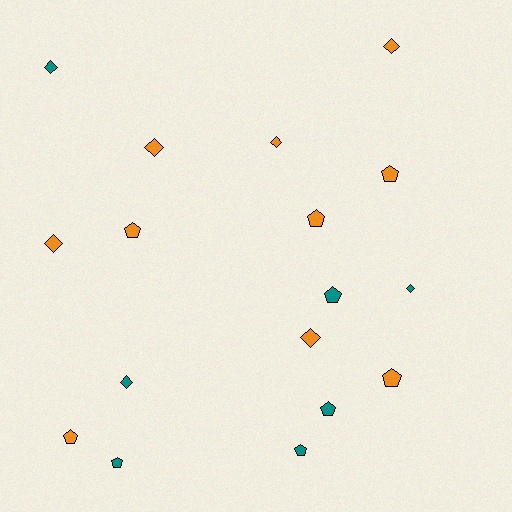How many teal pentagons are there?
There are 4 teal pentagons.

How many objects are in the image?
There are 17 objects.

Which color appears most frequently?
Orange, with 10 objects.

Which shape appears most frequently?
Pentagon, with 9 objects.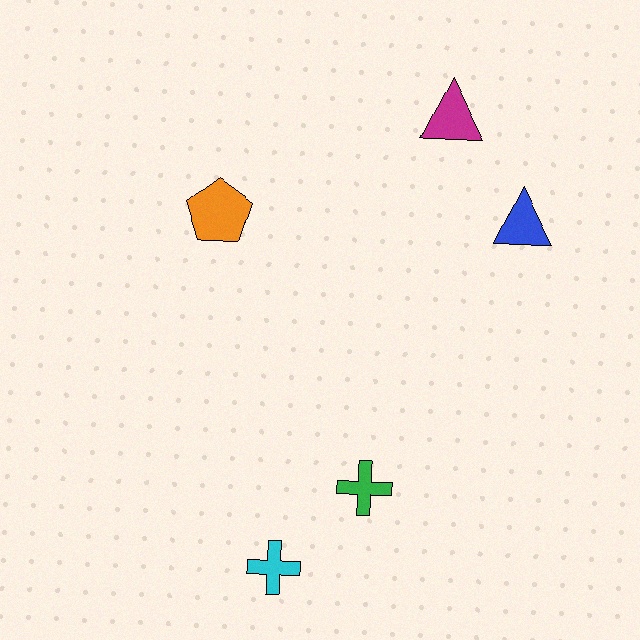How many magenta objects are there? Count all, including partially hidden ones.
There is 1 magenta object.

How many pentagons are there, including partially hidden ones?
There is 1 pentagon.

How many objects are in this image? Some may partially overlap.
There are 5 objects.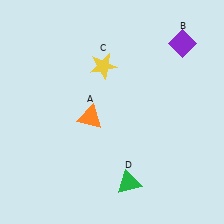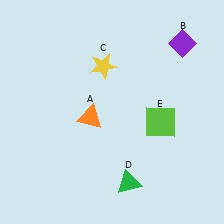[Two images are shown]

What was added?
A lime square (E) was added in Image 2.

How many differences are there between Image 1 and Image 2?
There is 1 difference between the two images.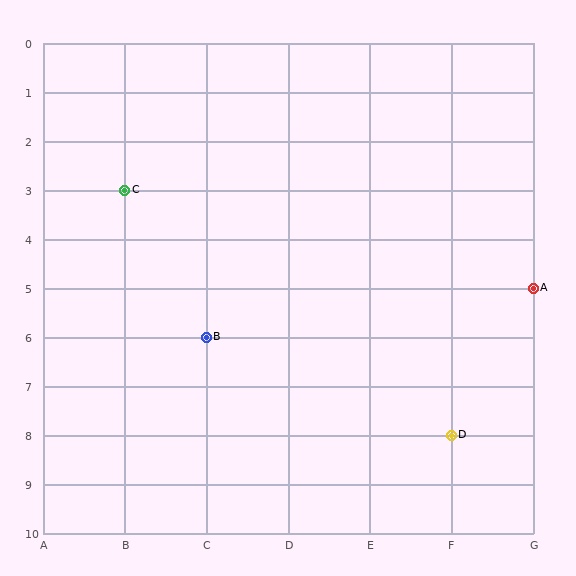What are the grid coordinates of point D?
Point D is at grid coordinates (F, 8).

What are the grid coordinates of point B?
Point B is at grid coordinates (C, 6).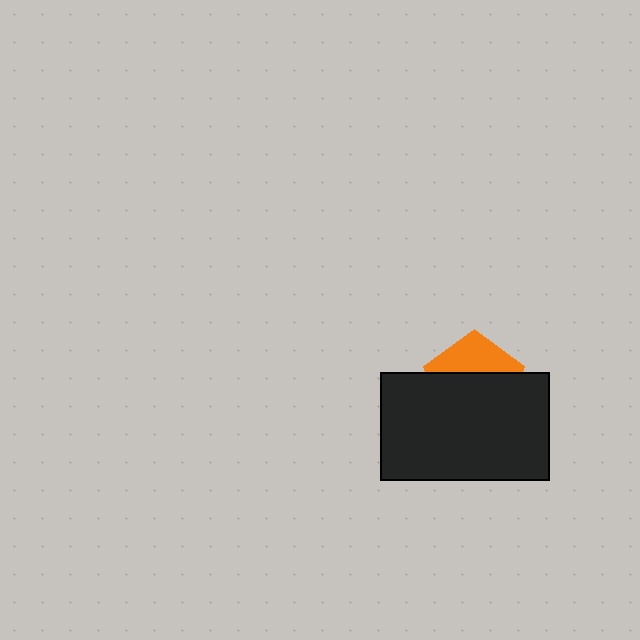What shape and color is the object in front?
The object in front is a black rectangle.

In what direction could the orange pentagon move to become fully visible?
The orange pentagon could move up. That would shift it out from behind the black rectangle entirely.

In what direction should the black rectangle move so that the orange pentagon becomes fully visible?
The black rectangle should move down. That is the shortest direction to clear the overlap and leave the orange pentagon fully visible.